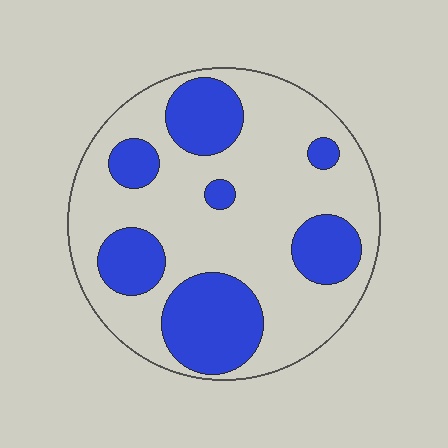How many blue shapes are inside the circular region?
7.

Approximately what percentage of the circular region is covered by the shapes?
Approximately 30%.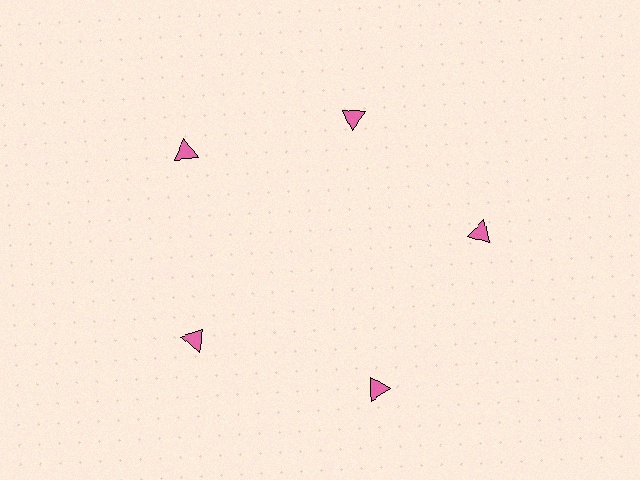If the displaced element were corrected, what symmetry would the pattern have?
It would have 5-fold rotational symmetry — the pattern would map onto itself every 72 degrees.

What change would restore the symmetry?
The symmetry would be restored by moving it outward, back onto the ring so that all 5 triangles sit at equal angles and equal distance from the center.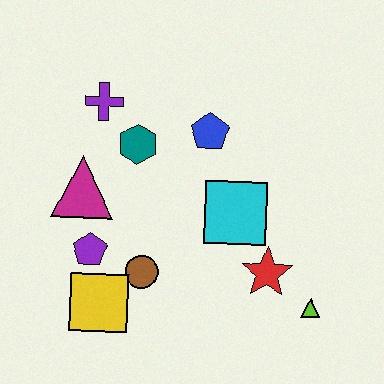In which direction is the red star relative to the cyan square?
The red star is below the cyan square.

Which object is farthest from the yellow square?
The lime triangle is farthest from the yellow square.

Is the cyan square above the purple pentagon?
Yes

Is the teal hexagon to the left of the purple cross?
No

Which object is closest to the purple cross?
The teal hexagon is closest to the purple cross.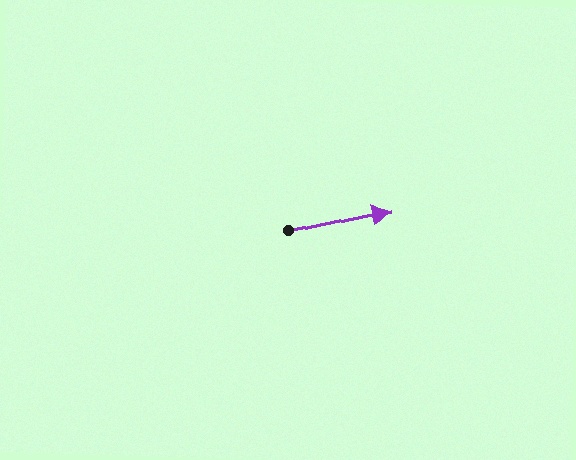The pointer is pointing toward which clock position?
Roughly 3 o'clock.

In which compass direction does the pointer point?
East.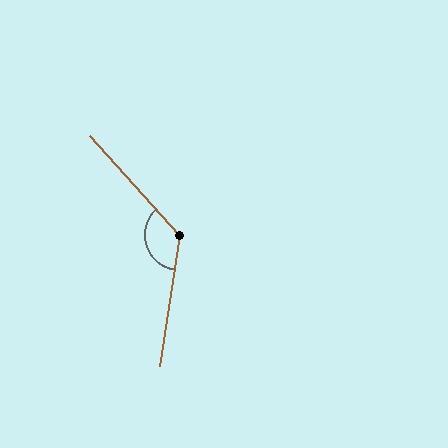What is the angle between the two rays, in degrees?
Approximately 129 degrees.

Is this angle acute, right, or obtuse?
It is obtuse.